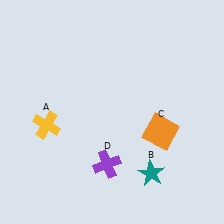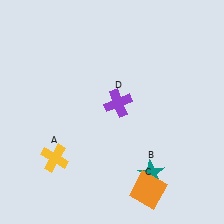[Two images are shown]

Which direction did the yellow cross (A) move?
The yellow cross (A) moved down.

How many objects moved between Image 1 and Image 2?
3 objects moved between the two images.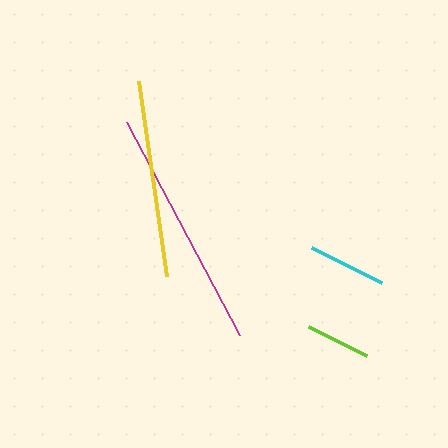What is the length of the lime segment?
The lime segment is approximately 66 pixels long.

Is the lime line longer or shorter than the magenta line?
The magenta line is longer than the lime line.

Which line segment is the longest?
The magenta line is the longest at approximately 241 pixels.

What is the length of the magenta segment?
The magenta segment is approximately 241 pixels long.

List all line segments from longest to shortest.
From longest to shortest: magenta, yellow, cyan, lime.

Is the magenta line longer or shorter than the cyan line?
The magenta line is longer than the cyan line.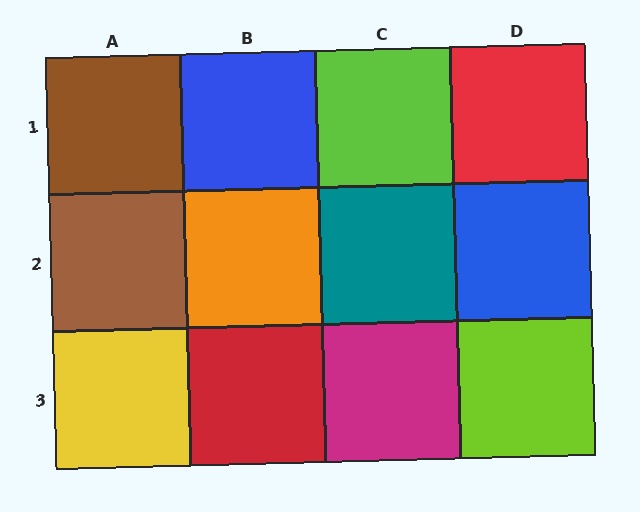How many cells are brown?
2 cells are brown.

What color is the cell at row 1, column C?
Lime.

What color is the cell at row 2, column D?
Blue.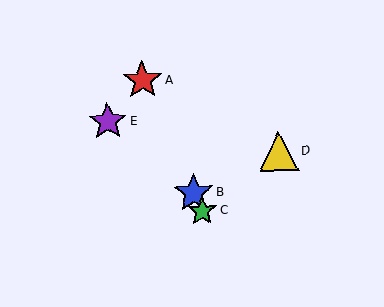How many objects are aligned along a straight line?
3 objects (A, B, C) are aligned along a straight line.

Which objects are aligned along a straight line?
Objects A, B, C are aligned along a straight line.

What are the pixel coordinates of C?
Object C is at (202, 211).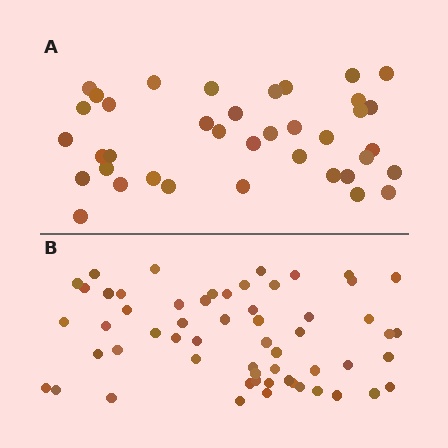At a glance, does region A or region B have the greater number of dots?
Region B (the bottom region) has more dots.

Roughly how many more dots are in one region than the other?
Region B has approximately 20 more dots than region A.